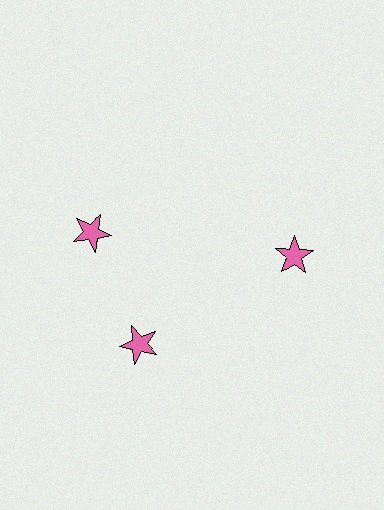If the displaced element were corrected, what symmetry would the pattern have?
It would have 3-fold rotational symmetry — the pattern would map onto itself every 120 degrees.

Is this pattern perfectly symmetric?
No. The 3 pink stars are arranged in a ring, but one element near the 11 o'clock position is rotated out of alignment along the ring, breaking the 3-fold rotational symmetry.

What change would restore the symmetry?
The symmetry would be restored by rotating it back into even spacing with its neighbors so that all 3 stars sit at equal angles and equal distance from the center.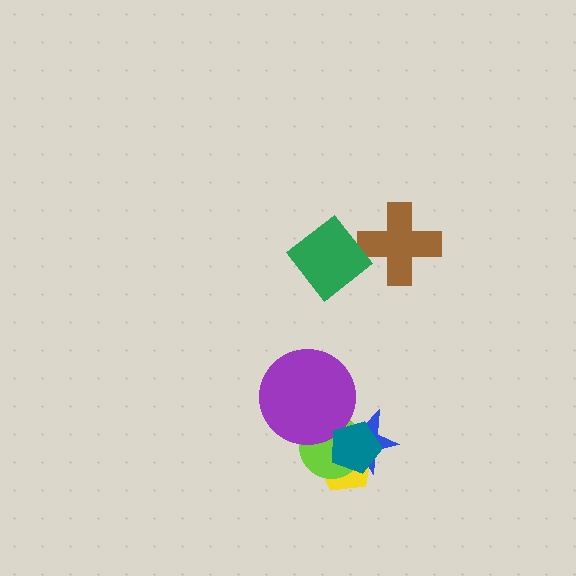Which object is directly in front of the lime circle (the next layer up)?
The purple circle is directly in front of the lime circle.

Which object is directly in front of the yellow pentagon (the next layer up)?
The blue star is directly in front of the yellow pentagon.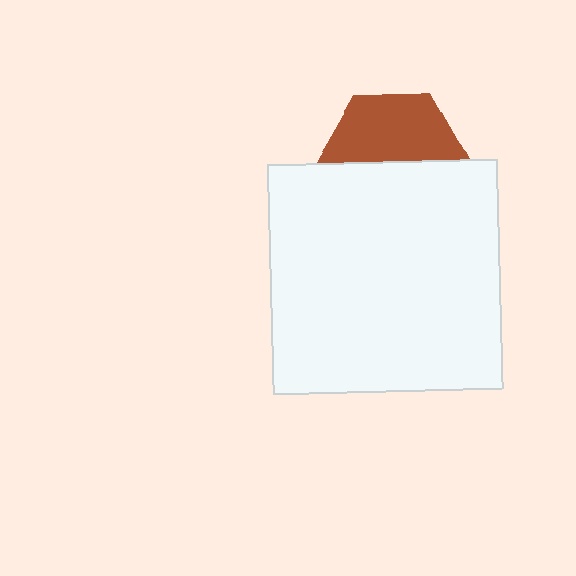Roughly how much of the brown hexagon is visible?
About half of it is visible (roughly 50%).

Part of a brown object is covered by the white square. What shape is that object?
It is a hexagon.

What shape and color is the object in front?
The object in front is a white square.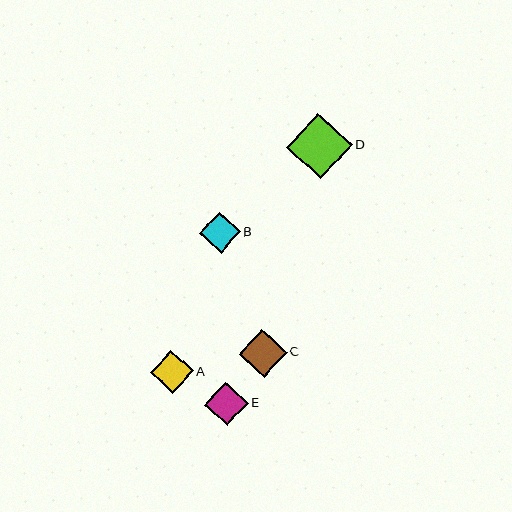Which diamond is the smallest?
Diamond B is the smallest with a size of approximately 41 pixels.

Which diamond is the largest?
Diamond D is the largest with a size of approximately 65 pixels.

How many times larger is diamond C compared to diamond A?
Diamond C is approximately 1.1 times the size of diamond A.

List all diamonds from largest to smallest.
From largest to smallest: D, C, E, A, B.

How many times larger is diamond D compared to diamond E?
Diamond D is approximately 1.5 times the size of diamond E.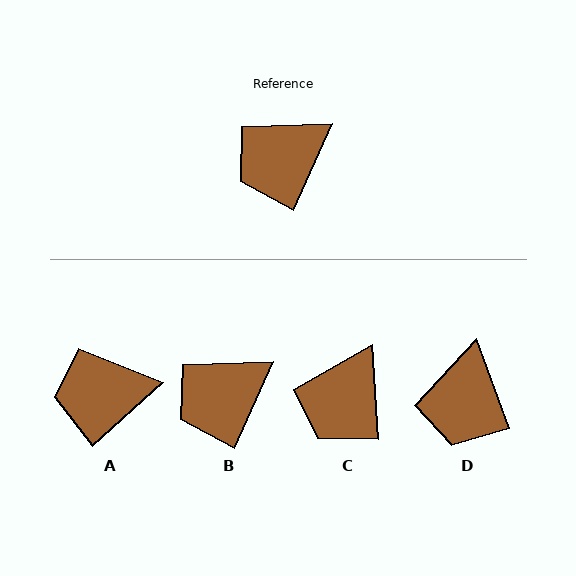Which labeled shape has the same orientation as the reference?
B.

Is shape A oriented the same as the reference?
No, it is off by about 24 degrees.